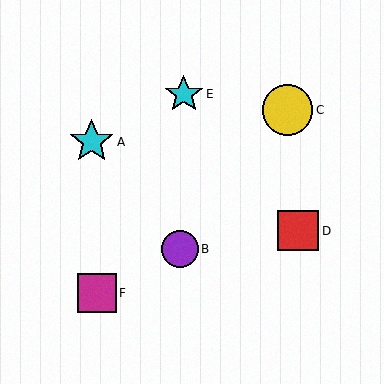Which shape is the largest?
The yellow circle (labeled C) is the largest.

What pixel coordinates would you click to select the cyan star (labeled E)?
Click at (184, 94) to select the cyan star E.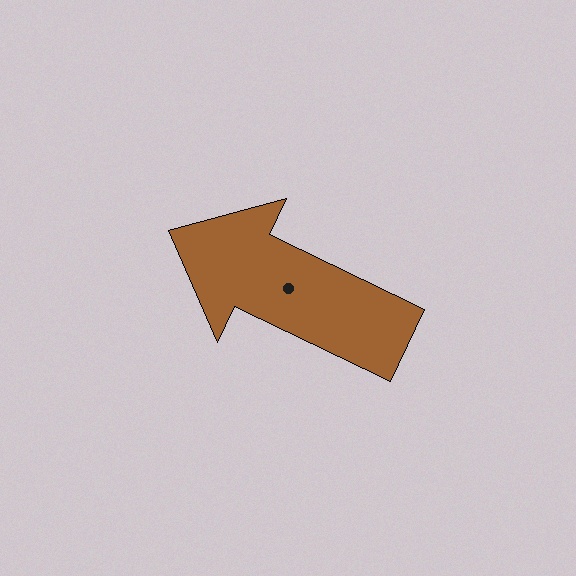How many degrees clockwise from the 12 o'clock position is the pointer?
Approximately 296 degrees.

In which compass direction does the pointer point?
Northwest.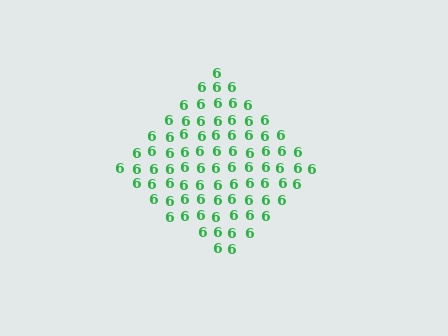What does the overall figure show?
The overall figure shows a diamond.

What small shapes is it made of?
It is made of small digit 6's.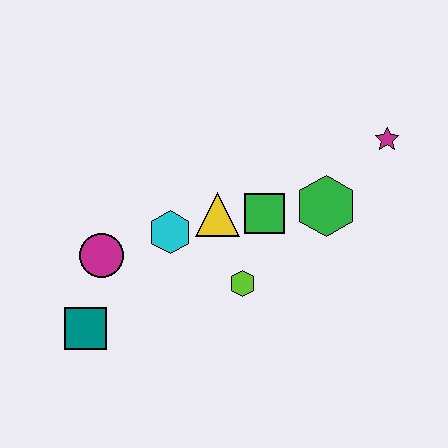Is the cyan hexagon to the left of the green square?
Yes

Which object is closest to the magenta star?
The green hexagon is closest to the magenta star.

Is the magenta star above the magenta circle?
Yes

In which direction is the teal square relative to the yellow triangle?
The teal square is to the left of the yellow triangle.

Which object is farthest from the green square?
The teal square is farthest from the green square.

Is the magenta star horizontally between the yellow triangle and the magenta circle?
No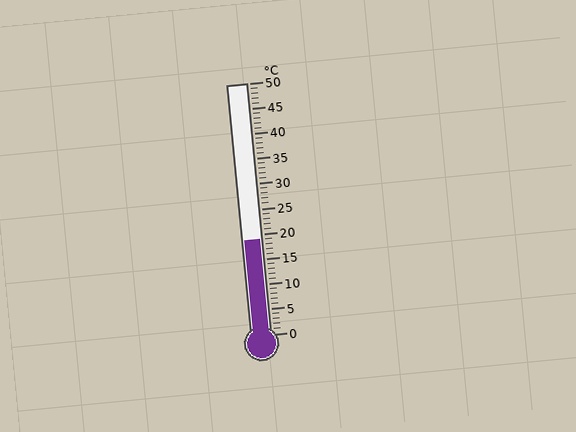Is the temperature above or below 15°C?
The temperature is above 15°C.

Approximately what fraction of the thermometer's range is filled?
The thermometer is filled to approximately 40% of its range.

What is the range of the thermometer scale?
The thermometer scale ranges from 0°C to 50°C.